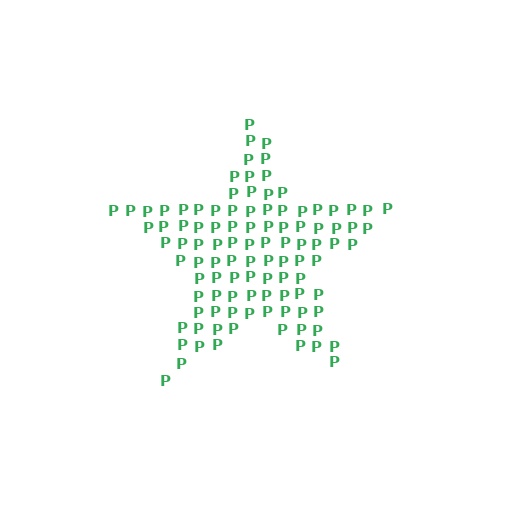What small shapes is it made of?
It is made of small letter P's.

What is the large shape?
The large shape is a star.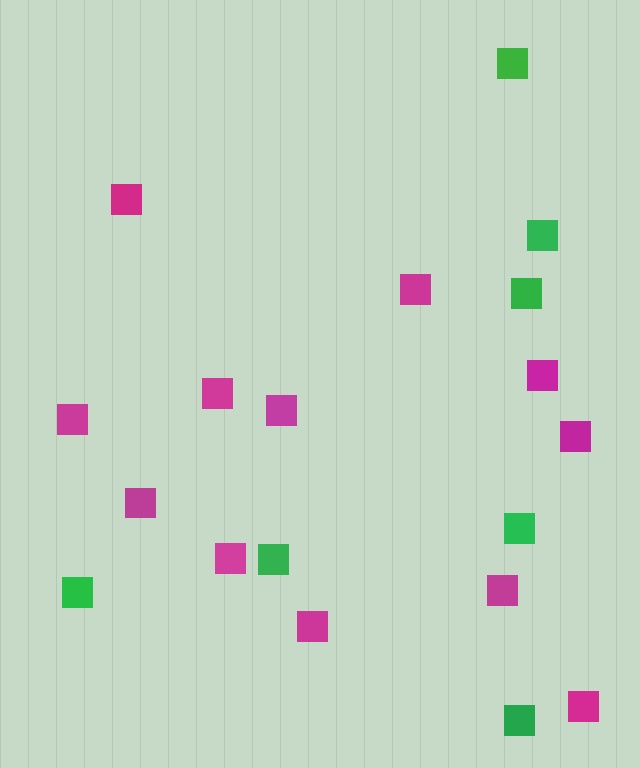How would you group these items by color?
There are 2 groups: one group of green squares (7) and one group of magenta squares (12).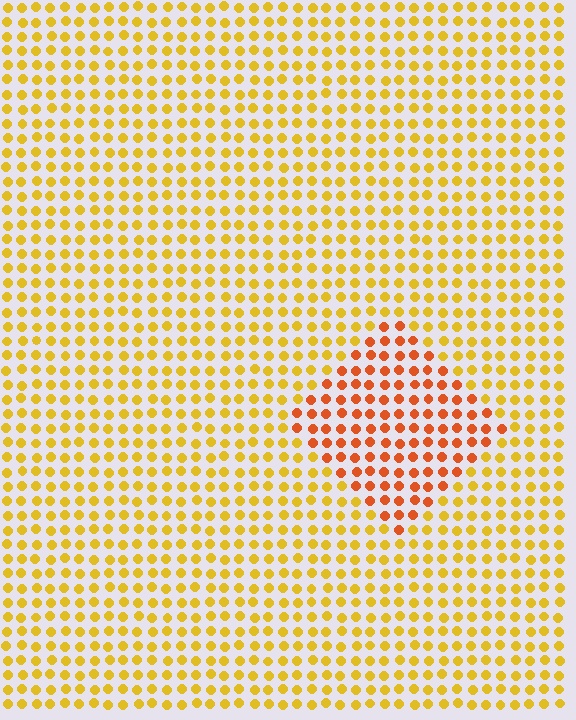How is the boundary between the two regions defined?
The boundary is defined purely by a slight shift in hue (about 34 degrees). Spacing, size, and orientation are identical on both sides.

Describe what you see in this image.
The image is filled with small yellow elements in a uniform arrangement. A diamond-shaped region is visible where the elements are tinted to a slightly different hue, forming a subtle color boundary.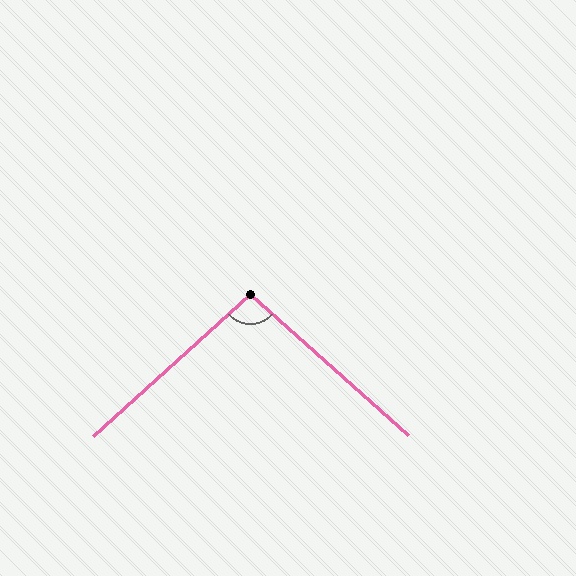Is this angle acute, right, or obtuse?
It is obtuse.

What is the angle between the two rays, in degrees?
Approximately 96 degrees.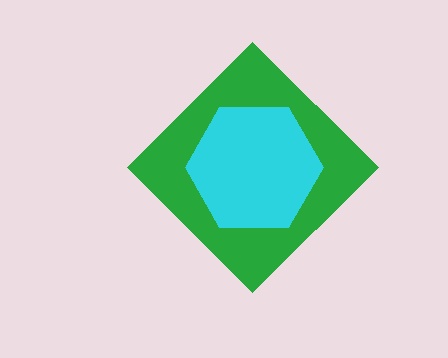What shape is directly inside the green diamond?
The cyan hexagon.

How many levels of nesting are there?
2.